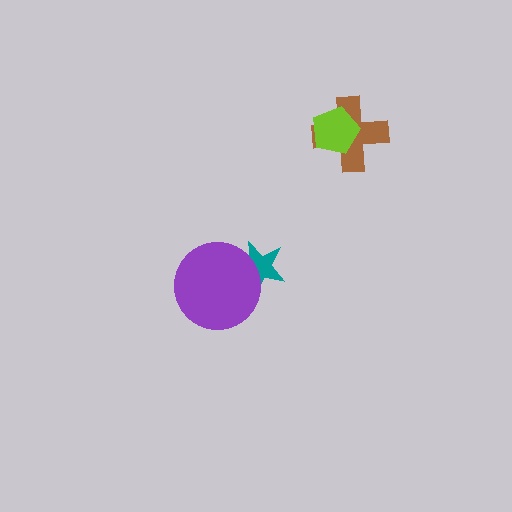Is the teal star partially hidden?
Yes, it is partially covered by another shape.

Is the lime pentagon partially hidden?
No, no other shape covers it.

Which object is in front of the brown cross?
The lime pentagon is in front of the brown cross.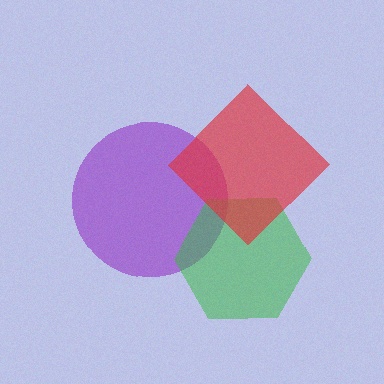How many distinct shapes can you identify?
There are 3 distinct shapes: a purple circle, a green hexagon, a red diamond.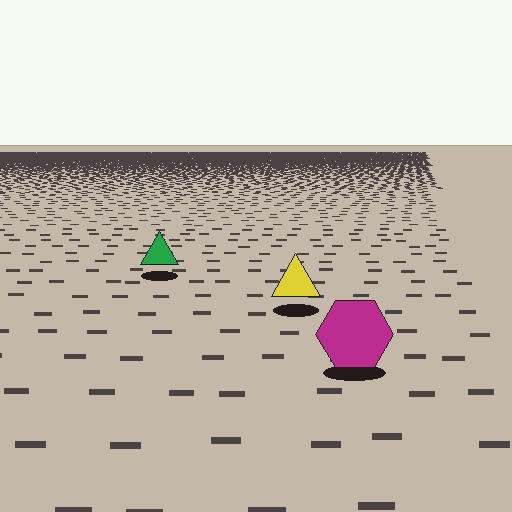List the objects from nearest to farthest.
From nearest to farthest: the magenta hexagon, the yellow triangle, the green triangle.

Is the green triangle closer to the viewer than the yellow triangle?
No. The yellow triangle is closer — you can tell from the texture gradient: the ground texture is coarser near it.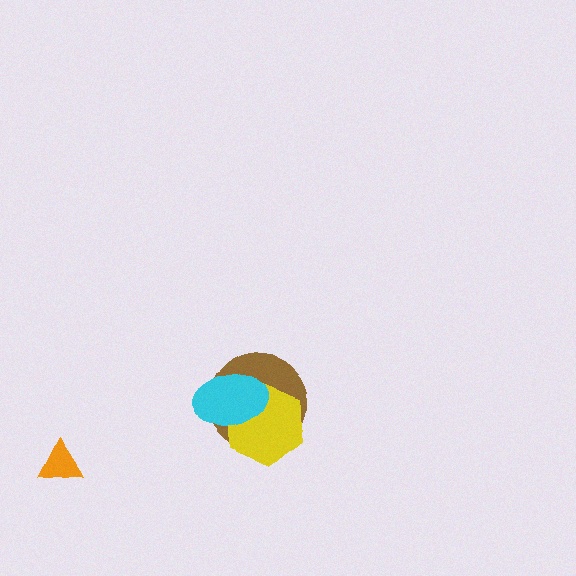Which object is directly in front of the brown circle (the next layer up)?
The yellow hexagon is directly in front of the brown circle.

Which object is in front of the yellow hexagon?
The cyan ellipse is in front of the yellow hexagon.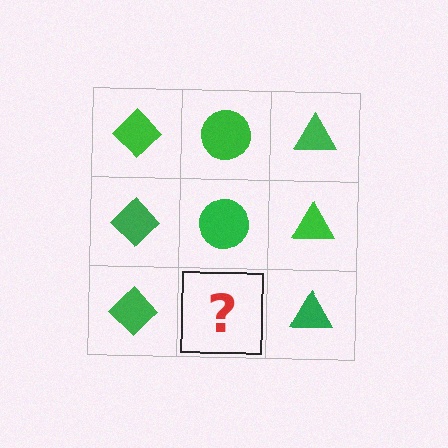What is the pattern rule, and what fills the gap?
The rule is that each column has a consistent shape. The gap should be filled with a green circle.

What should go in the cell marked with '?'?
The missing cell should contain a green circle.